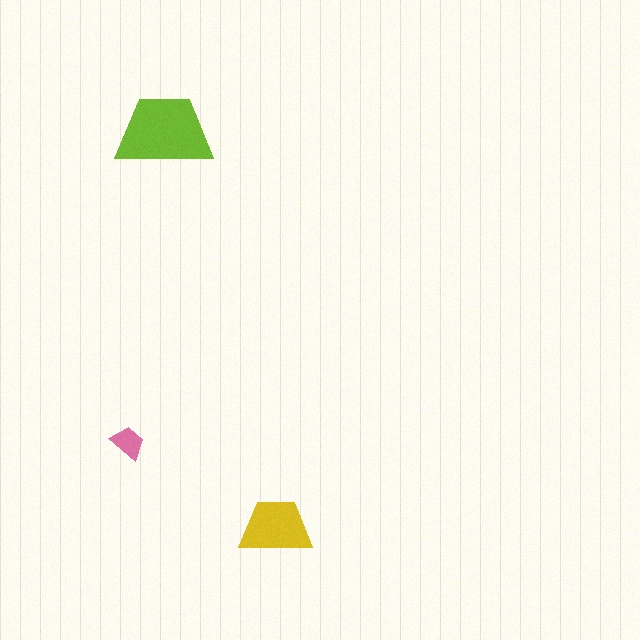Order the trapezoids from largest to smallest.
the lime one, the yellow one, the pink one.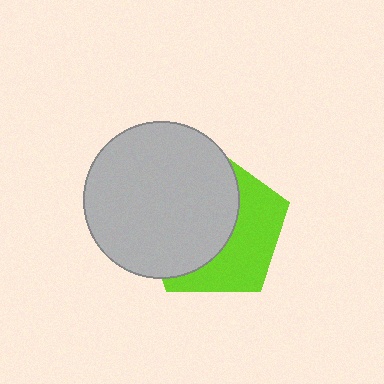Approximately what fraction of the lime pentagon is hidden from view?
Roughly 58% of the lime pentagon is hidden behind the light gray circle.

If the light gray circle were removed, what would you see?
You would see the complete lime pentagon.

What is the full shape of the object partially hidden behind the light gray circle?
The partially hidden object is a lime pentagon.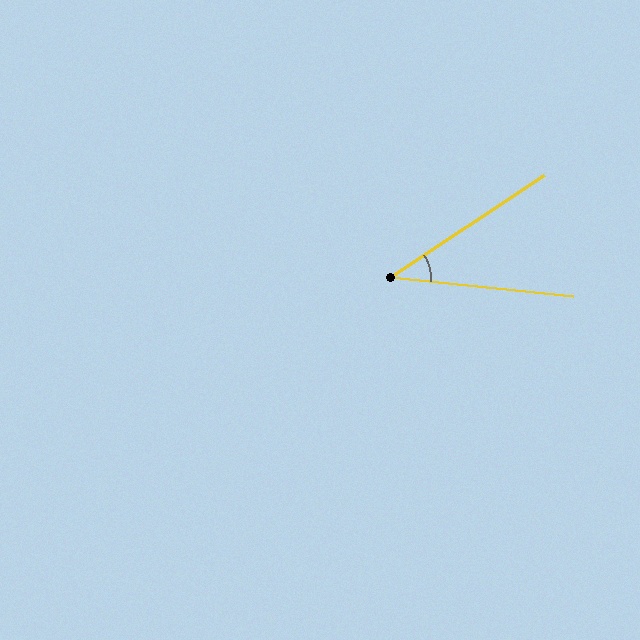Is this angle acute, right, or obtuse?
It is acute.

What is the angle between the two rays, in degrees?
Approximately 39 degrees.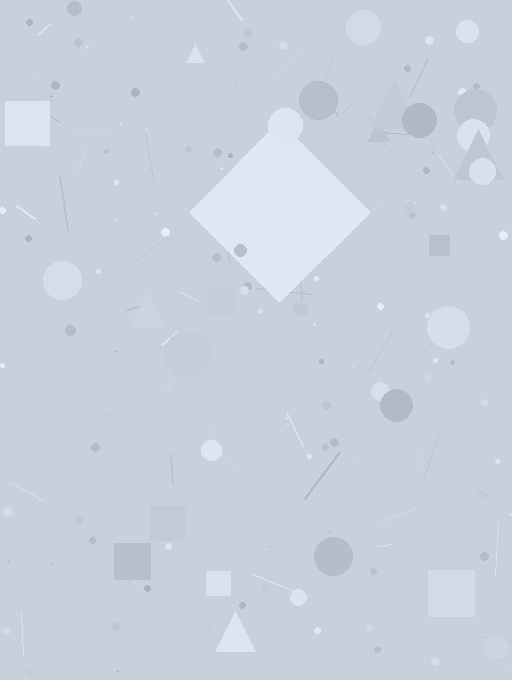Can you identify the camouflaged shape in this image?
The camouflaged shape is a diamond.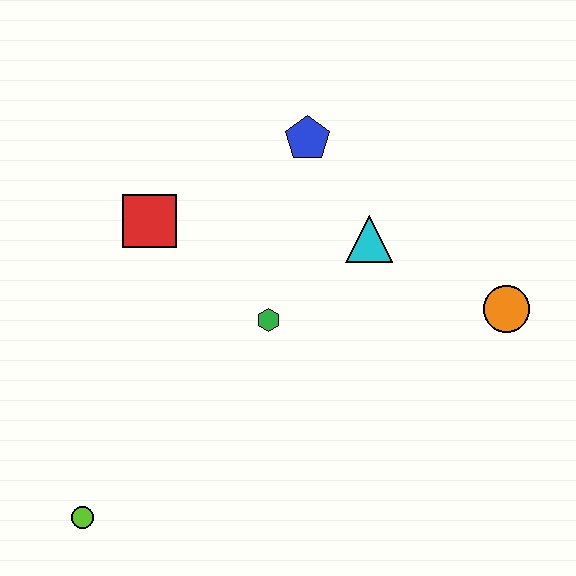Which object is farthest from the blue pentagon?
The lime circle is farthest from the blue pentagon.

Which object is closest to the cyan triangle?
The blue pentagon is closest to the cyan triangle.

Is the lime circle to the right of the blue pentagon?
No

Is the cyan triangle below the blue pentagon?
Yes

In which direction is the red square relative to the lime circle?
The red square is above the lime circle.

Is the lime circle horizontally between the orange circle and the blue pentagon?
No